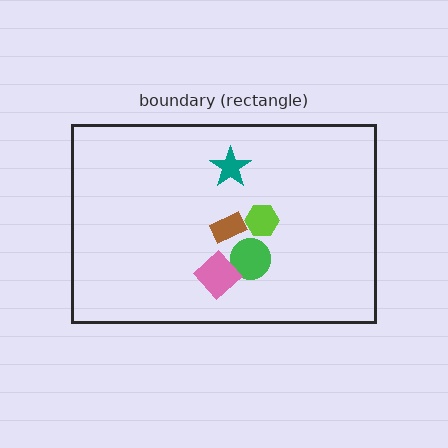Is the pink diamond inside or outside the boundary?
Inside.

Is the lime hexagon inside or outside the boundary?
Inside.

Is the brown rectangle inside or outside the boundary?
Inside.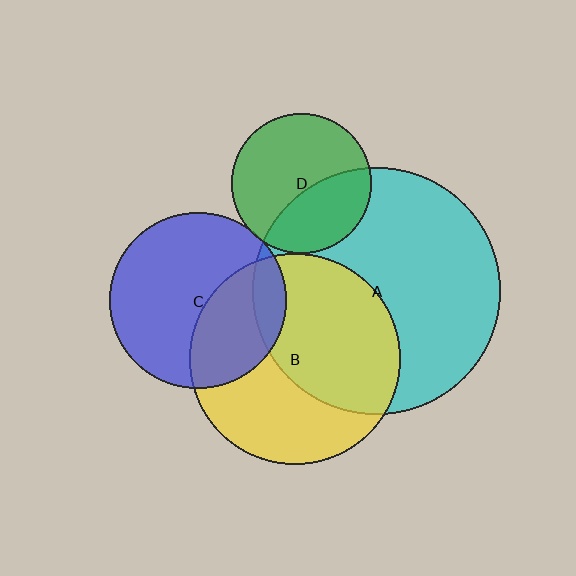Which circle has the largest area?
Circle A (cyan).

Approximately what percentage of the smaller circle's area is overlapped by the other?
Approximately 35%.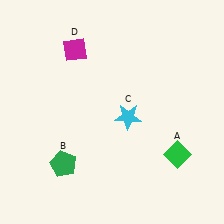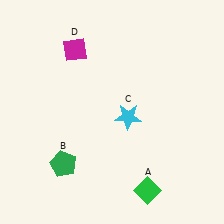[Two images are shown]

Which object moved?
The green diamond (A) moved down.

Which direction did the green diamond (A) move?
The green diamond (A) moved down.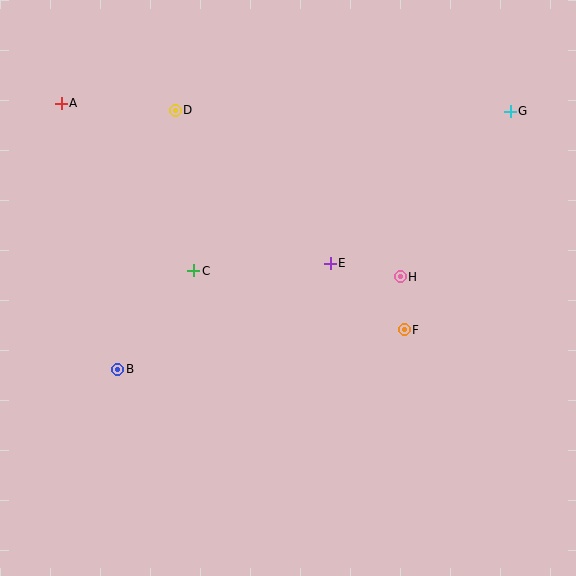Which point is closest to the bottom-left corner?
Point B is closest to the bottom-left corner.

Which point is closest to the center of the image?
Point E at (330, 263) is closest to the center.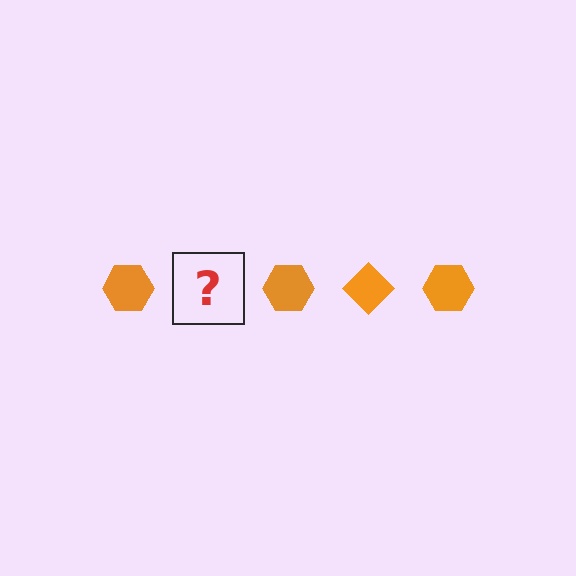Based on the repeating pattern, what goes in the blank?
The blank should be an orange diamond.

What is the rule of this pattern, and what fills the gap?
The rule is that the pattern cycles through hexagon, diamond shapes in orange. The gap should be filled with an orange diamond.